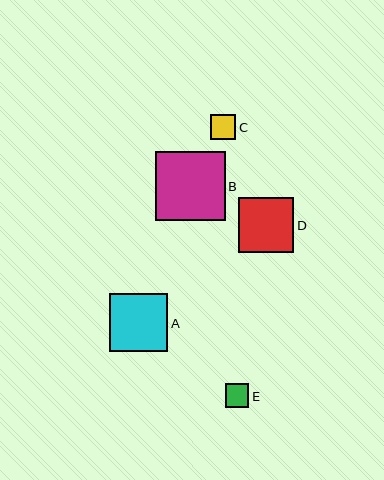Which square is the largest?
Square B is the largest with a size of approximately 69 pixels.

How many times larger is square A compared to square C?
Square A is approximately 2.4 times the size of square C.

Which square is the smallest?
Square E is the smallest with a size of approximately 23 pixels.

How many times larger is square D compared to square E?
Square D is approximately 2.4 times the size of square E.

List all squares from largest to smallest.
From largest to smallest: B, A, D, C, E.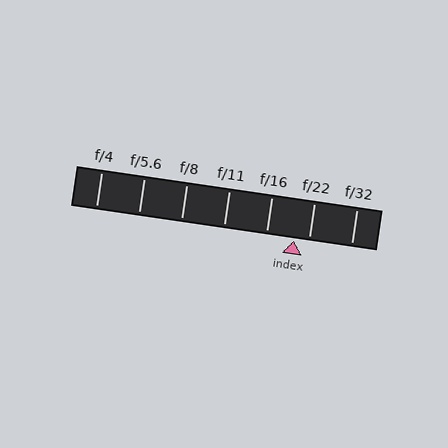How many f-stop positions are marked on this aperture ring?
There are 7 f-stop positions marked.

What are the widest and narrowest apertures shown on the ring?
The widest aperture shown is f/4 and the narrowest is f/32.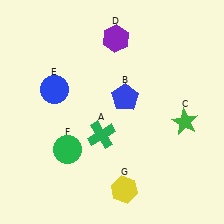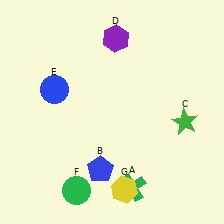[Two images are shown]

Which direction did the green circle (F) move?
The green circle (F) moved down.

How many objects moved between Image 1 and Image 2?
3 objects moved between the two images.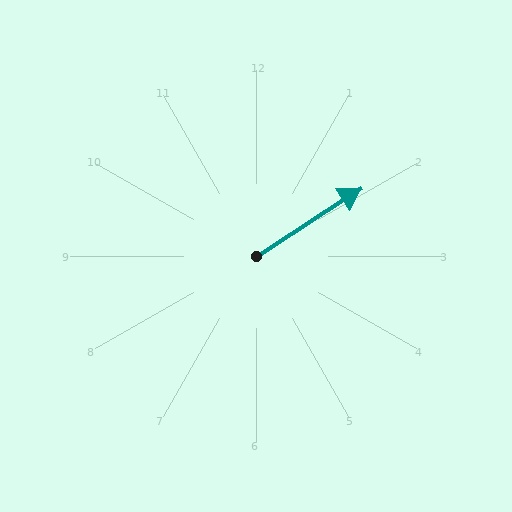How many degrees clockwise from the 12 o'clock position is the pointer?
Approximately 57 degrees.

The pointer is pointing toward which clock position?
Roughly 2 o'clock.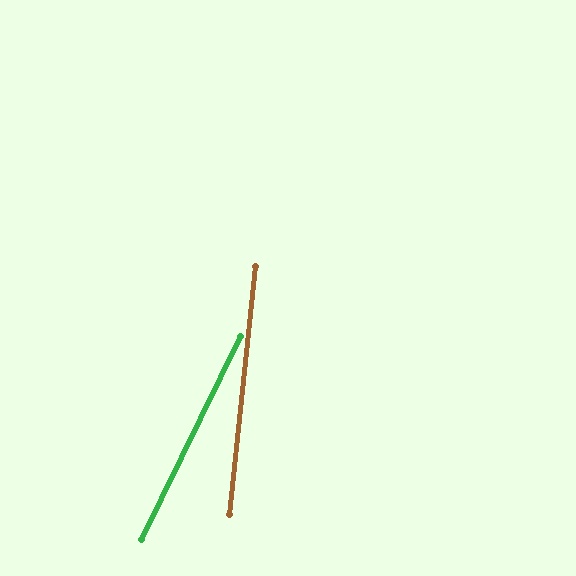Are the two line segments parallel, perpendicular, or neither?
Neither parallel nor perpendicular — they differ by about 20°.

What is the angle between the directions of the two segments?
Approximately 20 degrees.